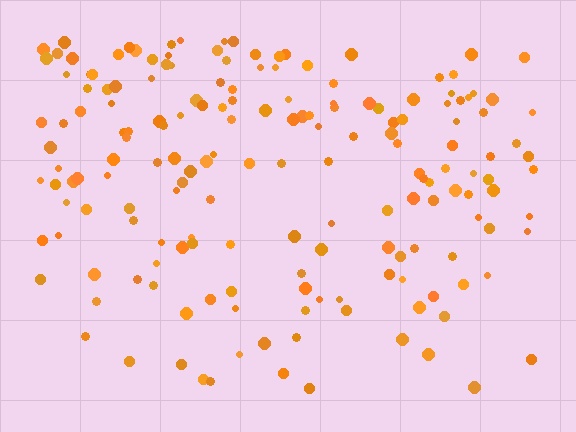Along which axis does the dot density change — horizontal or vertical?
Vertical.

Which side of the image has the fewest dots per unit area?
The bottom.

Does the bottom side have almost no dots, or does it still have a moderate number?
Still a moderate number, just noticeably fewer than the top.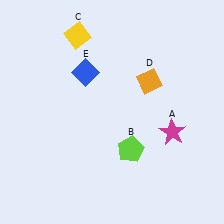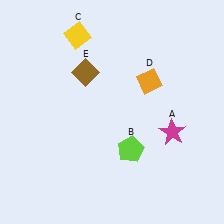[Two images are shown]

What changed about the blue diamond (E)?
In Image 1, E is blue. In Image 2, it changed to brown.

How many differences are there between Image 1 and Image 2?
There is 1 difference between the two images.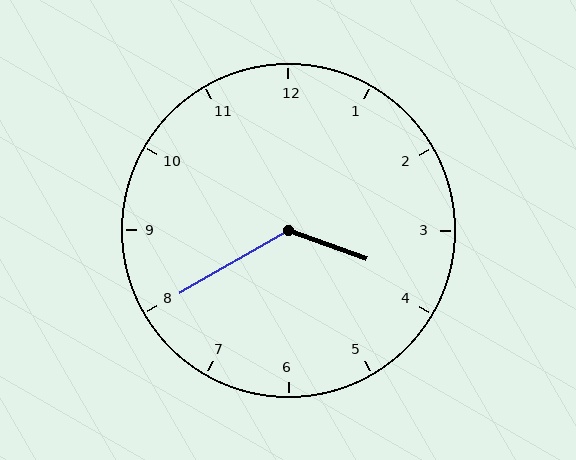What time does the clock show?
3:40.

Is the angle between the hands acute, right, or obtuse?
It is obtuse.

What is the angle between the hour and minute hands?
Approximately 130 degrees.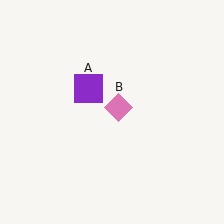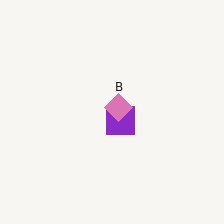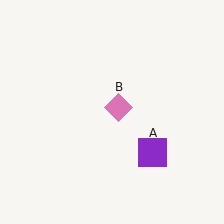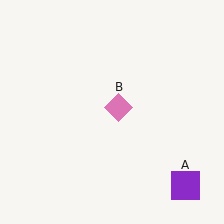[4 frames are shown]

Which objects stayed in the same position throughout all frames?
Pink diamond (object B) remained stationary.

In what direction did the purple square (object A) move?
The purple square (object A) moved down and to the right.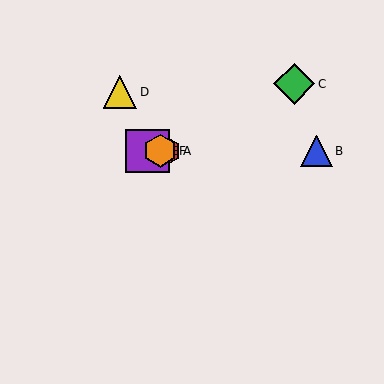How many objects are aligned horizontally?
4 objects (A, B, E, F) are aligned horizontally.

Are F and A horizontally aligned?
Yes, both are at y≈151.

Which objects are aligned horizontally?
Objects A, B, E, F are aligned horizontally.